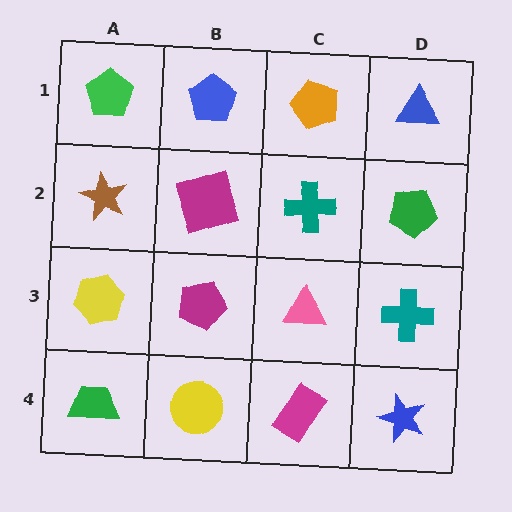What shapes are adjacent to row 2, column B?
A blue pentagon (row 1, column B), a magenta pentagon (row 3, column B), a brown star (row 2, column A), a teal cross (row 2, column C).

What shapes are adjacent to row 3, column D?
A green pentagon (row 2, column D), a blue star (row 4, column D), a pink triangle (row 3, column C).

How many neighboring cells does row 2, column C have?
4.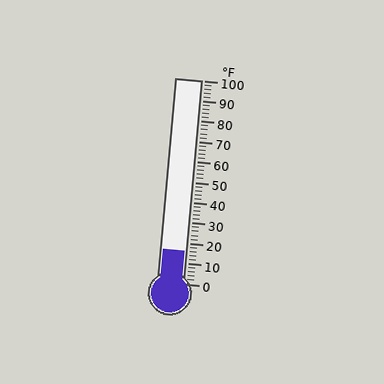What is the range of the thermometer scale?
The thermometer scale ranges from 0°F to 100°F.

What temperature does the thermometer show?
The thermometer shows approximately 16°F.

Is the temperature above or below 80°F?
The temperature is below 80°F.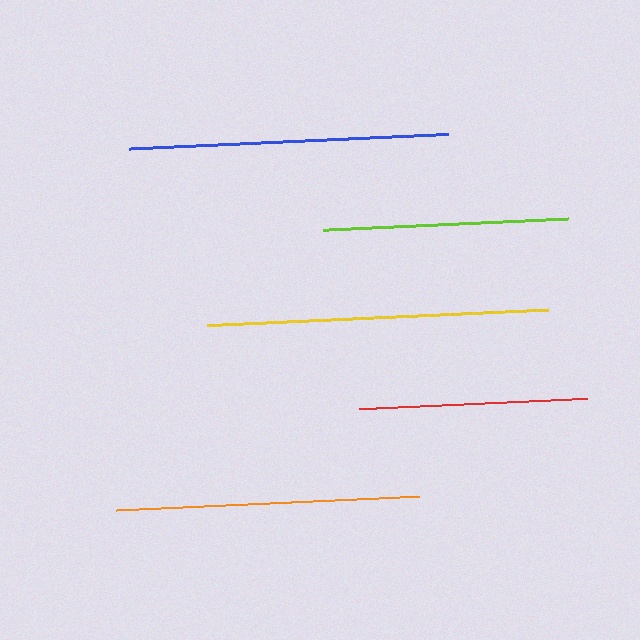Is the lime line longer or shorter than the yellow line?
The yellow line is longer than the lime line.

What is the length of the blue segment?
The blue segment is approximately 319 pixels long.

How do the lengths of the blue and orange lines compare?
The blue and orange lines are approximately the same length.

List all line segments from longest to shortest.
From longest to shortest: yellow, blue, orange, lime, red.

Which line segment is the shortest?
The red line is the shortest at approximately 229 pixels.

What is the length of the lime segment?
The lime segment is approximately 245 pixels long.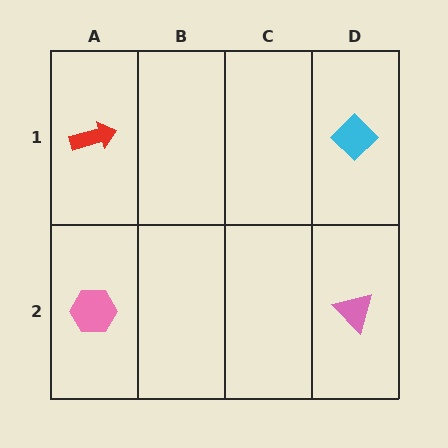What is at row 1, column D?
A cyan diamond.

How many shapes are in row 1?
2 shapes.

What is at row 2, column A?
A pink hexagon.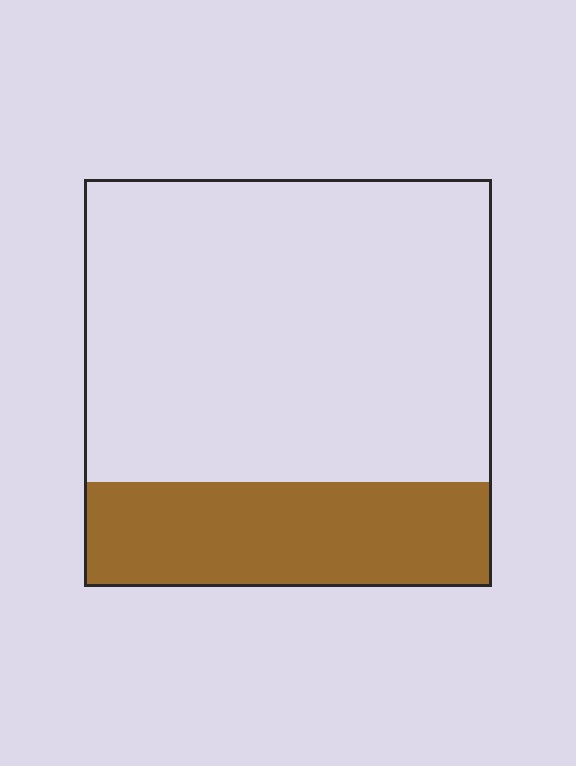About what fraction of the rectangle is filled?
About one quarter (1/4).